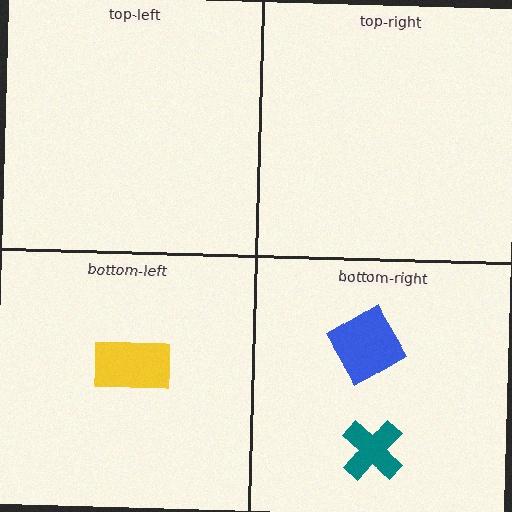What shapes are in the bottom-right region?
The blue diamond, the teal cross.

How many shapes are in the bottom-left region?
1.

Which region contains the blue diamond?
The bottom-right region.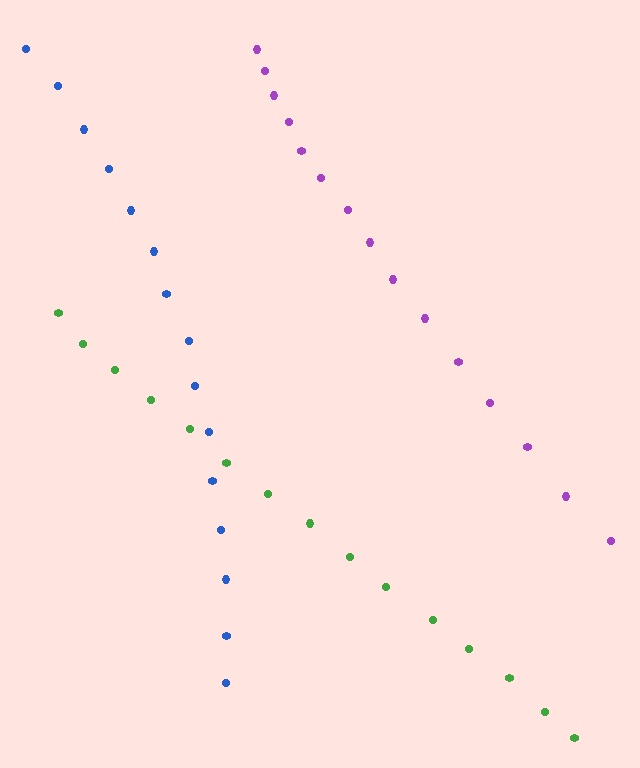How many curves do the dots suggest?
There are 3 distinct paths.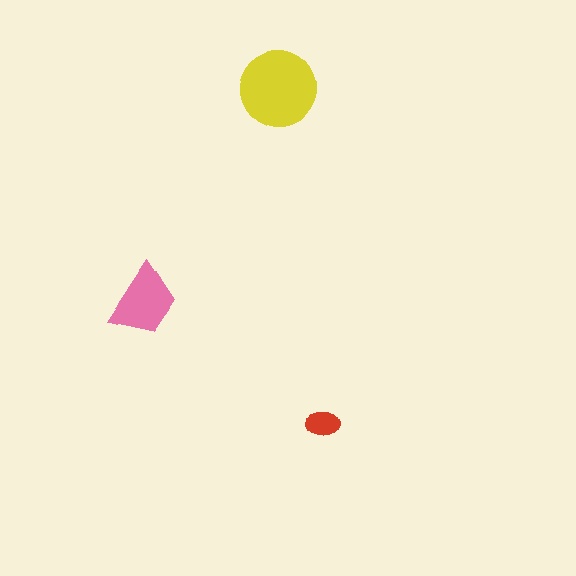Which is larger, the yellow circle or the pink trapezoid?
The yellow circle.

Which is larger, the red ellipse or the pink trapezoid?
The pink trapezoid.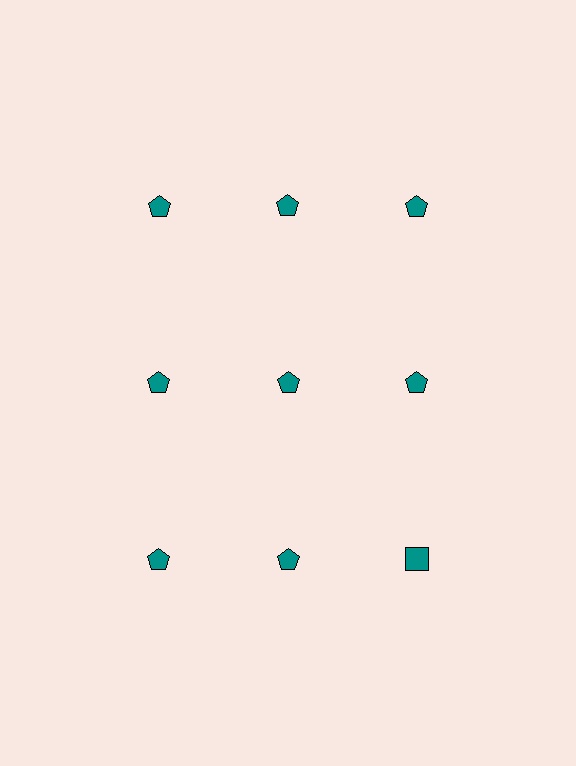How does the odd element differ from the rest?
It has a different shape: square instead of pentagon.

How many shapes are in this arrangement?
There are 9 shapes arranged in a grid pattern.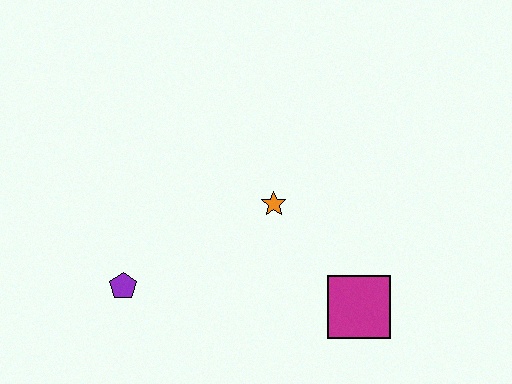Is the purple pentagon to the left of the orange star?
Yes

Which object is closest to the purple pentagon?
The orange star is closest to the purple pentagon.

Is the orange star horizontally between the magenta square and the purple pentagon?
Yes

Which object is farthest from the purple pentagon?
The magenta square is farthest from the purple pentagon.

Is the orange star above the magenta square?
Yes